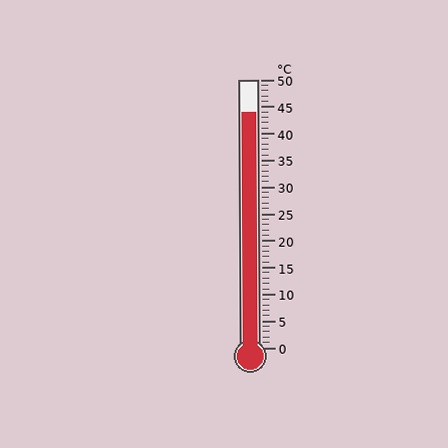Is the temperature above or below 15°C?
The temperature is above 15°C.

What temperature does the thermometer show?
The thermometer shows approximately 44°C.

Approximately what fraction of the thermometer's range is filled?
The thermometer is filled to approximately 90% of its range.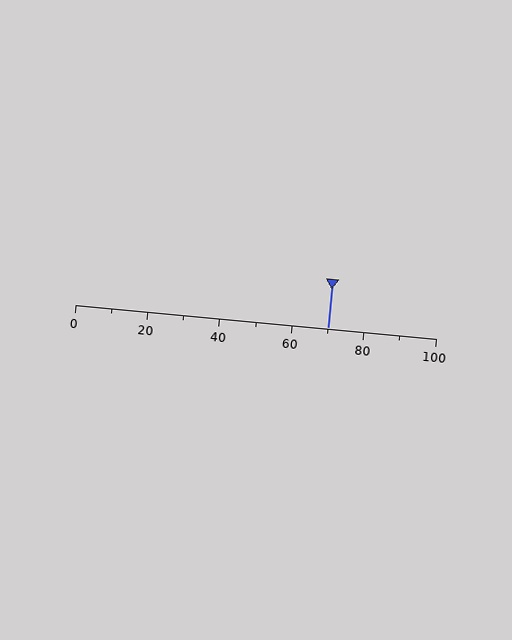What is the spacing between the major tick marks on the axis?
The major ticks are spaced 20 apart.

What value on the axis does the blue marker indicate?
The marker indicates approximately 70.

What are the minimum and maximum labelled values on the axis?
The axis runs from 0 to 100.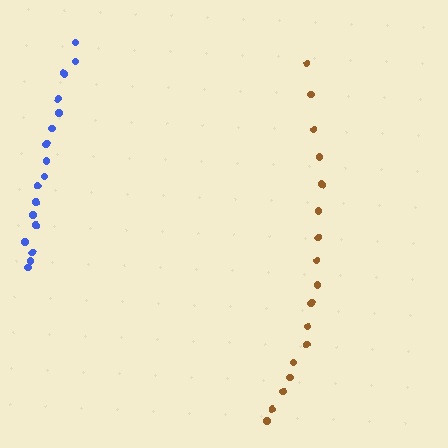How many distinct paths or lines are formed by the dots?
There are 2 distinct paths.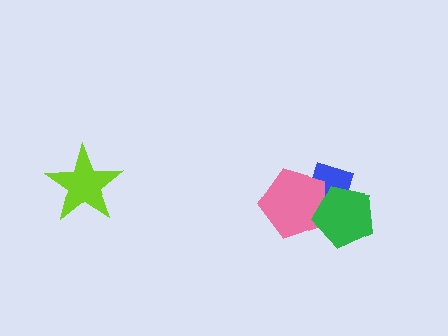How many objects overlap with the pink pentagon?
2 objects overlap with the pink pentagon.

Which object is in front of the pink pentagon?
The green pentagon is in front of the pink pentagon.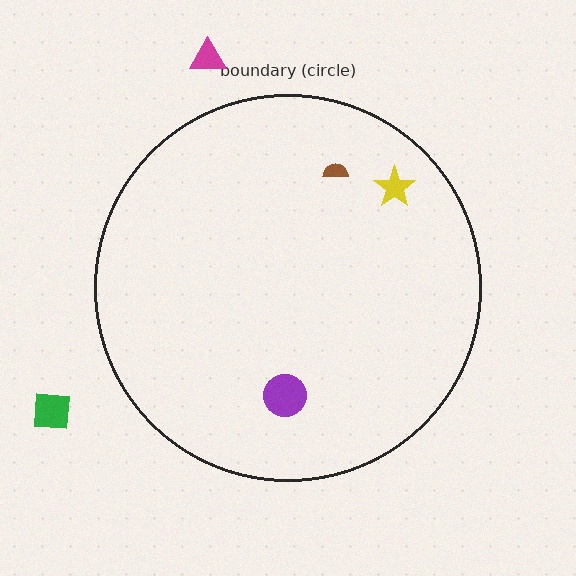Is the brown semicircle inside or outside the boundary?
Inside.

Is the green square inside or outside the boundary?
Outside.